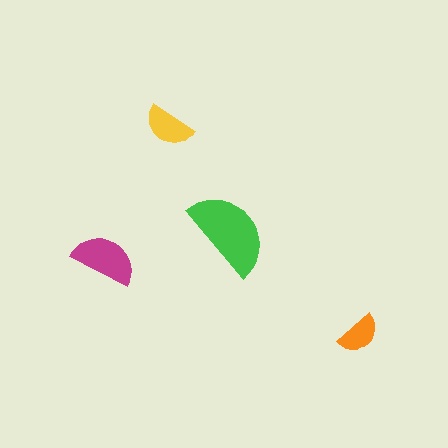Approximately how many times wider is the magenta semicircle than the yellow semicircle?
About 1.5 times wider.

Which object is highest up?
The yellow semicircle is topmost.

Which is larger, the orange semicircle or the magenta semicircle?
The magenta one.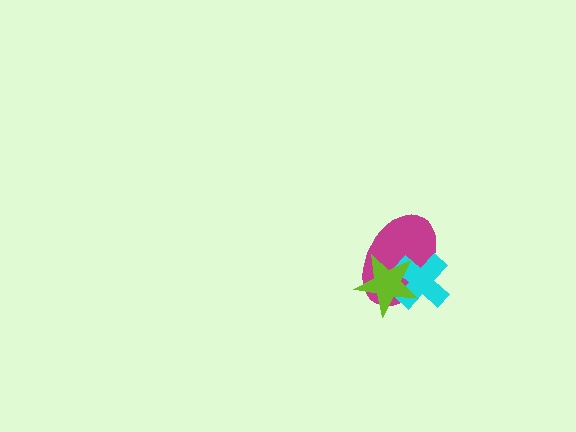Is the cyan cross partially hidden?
Yes, it is partially covered by another shape.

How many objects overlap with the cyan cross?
2 objects overlap with the cyan cross.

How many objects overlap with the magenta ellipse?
2 objects overlap with the magenta ellipse.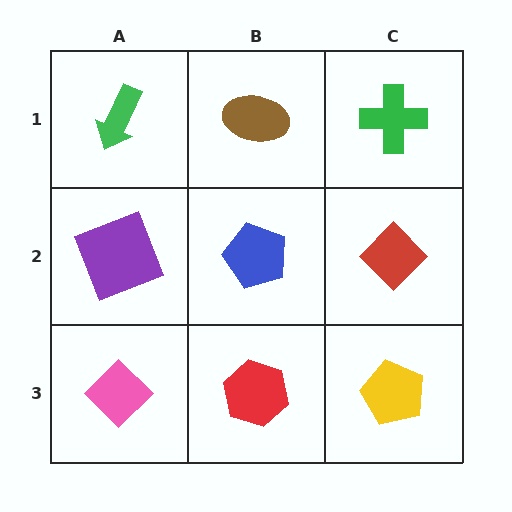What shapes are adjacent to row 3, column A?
A purple square (row 2, column A), a red hexagon (row 3, column B).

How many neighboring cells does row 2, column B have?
4.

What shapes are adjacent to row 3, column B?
A blue pentagon (row 2, column B), a pink diamond (row 3, column A), a yellow pentagon (row 3, column C).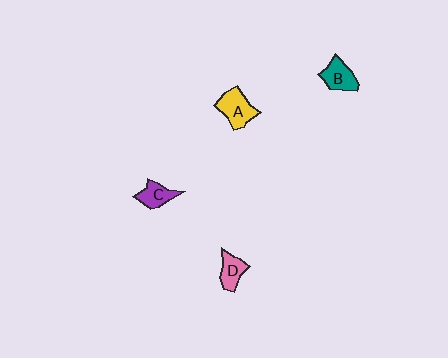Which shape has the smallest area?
Shape C (purple).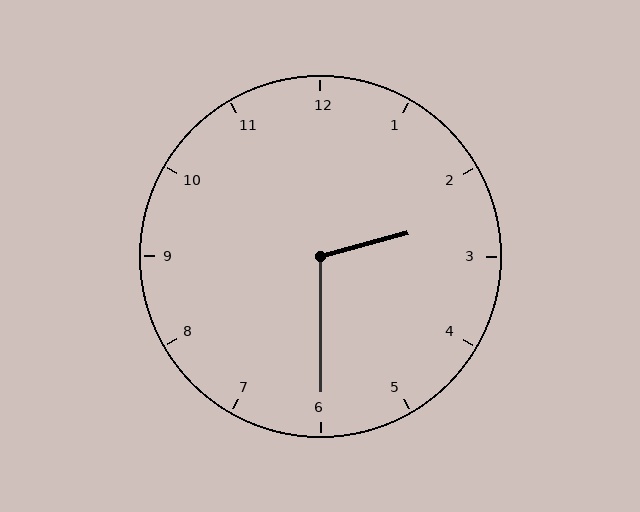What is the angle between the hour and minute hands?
Approximately 105 degrees.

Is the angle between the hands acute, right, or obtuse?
It is obtuse.